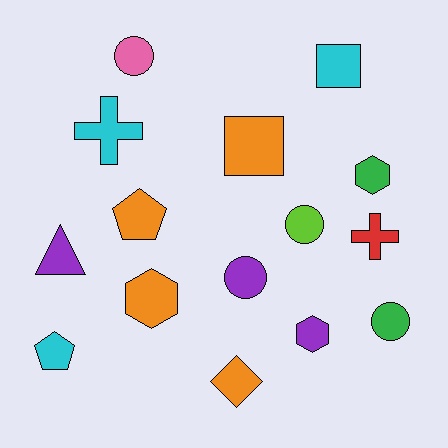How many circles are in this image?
There are 4 circles.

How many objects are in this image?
There are 15 objects.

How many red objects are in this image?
There is 1 red object.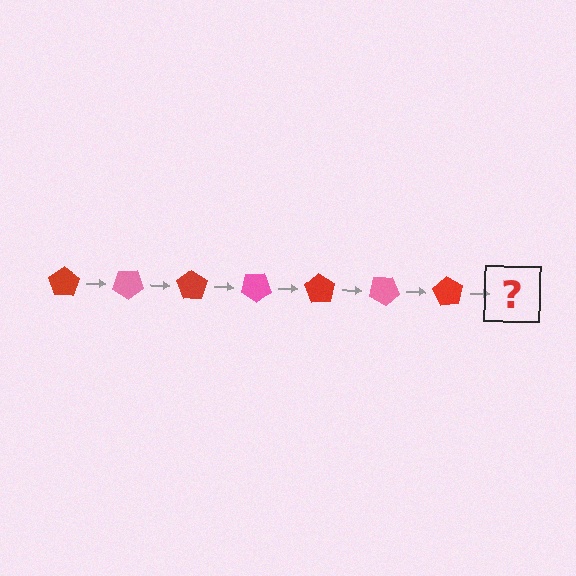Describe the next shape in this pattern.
It should be a pink pentagon, rotated 245 degrees from the start.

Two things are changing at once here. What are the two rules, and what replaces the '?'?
The two rules are that it rotates 35 degrees each step and the color cycles through red and pink. The '?' should be a pink pentagon, rotated 245 degrees from the start.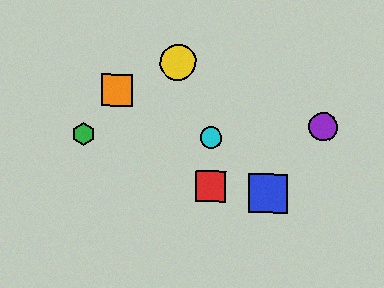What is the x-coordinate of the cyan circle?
The cyan circle is at x≈211.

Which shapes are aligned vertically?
The red square, the cyan circle are aligned vertically.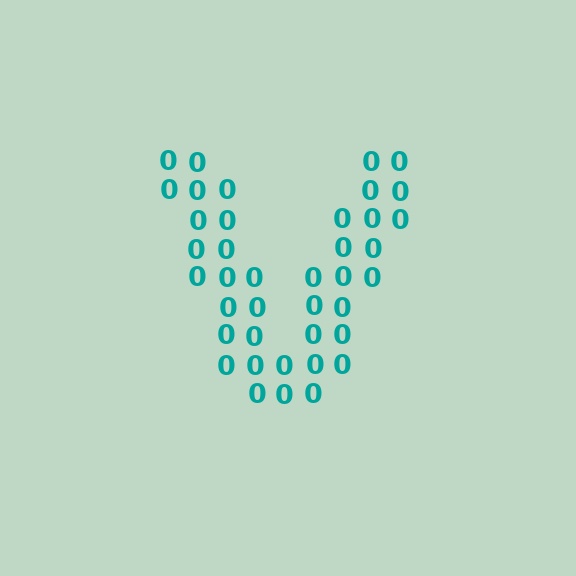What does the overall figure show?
The overall figure shows the letter V.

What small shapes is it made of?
It is made of small digit 0's.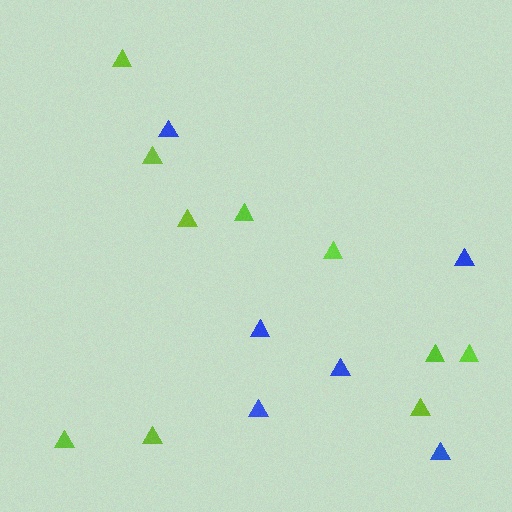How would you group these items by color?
There are 2 groups: one group of lime triangles (10) and one group of blue triangles (6).